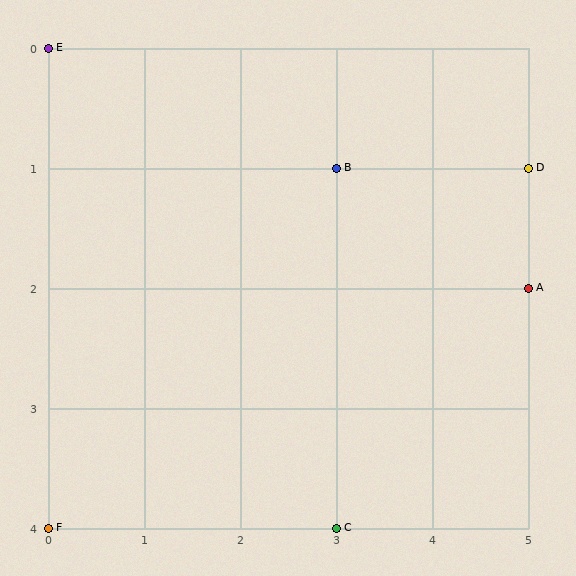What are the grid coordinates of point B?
Point B is at grid coordinates (3, 1).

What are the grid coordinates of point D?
Point D is at grid coordinates (5, 1).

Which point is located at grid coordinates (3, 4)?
Point C is at (3, 4).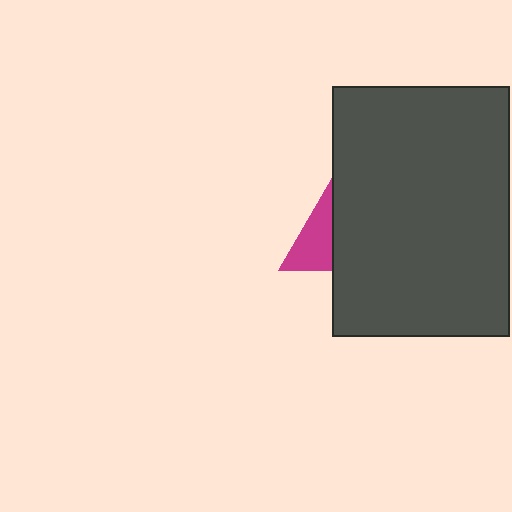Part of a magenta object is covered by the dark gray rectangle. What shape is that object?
It is a triangle.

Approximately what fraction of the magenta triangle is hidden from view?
Roughly 69% of the magenta triangle is hidden behind the dark gray rectangle.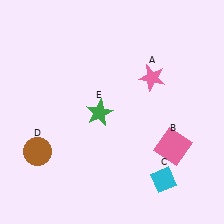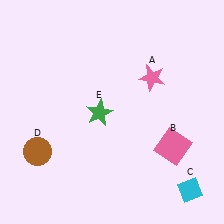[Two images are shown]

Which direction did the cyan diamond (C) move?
The cyan diamond (C) moved right.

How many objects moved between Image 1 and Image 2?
1 object moved between the two images.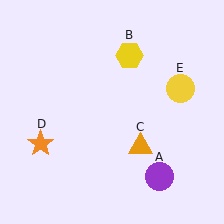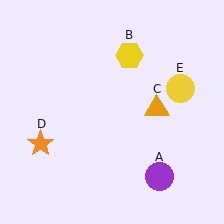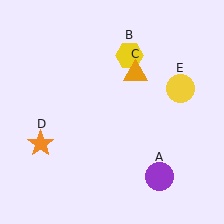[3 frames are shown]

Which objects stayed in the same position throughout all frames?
Purple circle (object A) and yellow hexagon (object B) and orange star (object D) and yellow circle (object E) remained stationary.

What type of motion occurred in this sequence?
The orange triangle (object C) rotated counterclockwise around the center of the scene.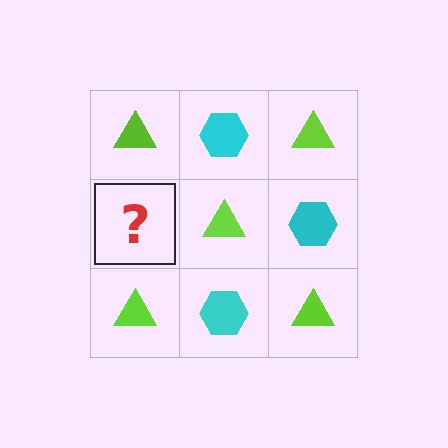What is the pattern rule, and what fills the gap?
The rule is that it alternates lime triangle and cyan hexagon in a checkerboard pattern. The gap should be filled with a cyan hexagon.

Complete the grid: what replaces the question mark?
The question mark should be replaced with a cyan hexagon.